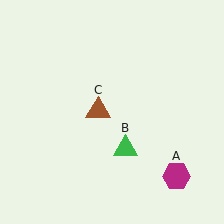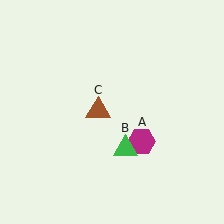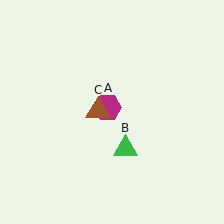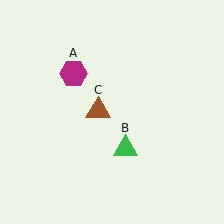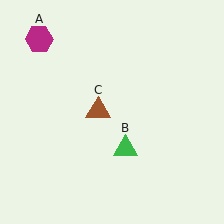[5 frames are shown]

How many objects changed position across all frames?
1 object changed position: magenta hexagon (object A).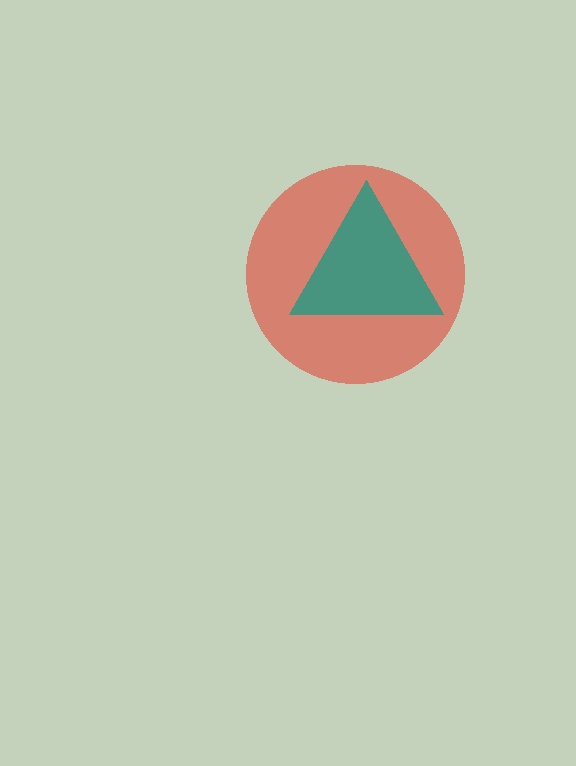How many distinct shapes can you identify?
There are 2 distinct shapes: a red circle, a teal triangle.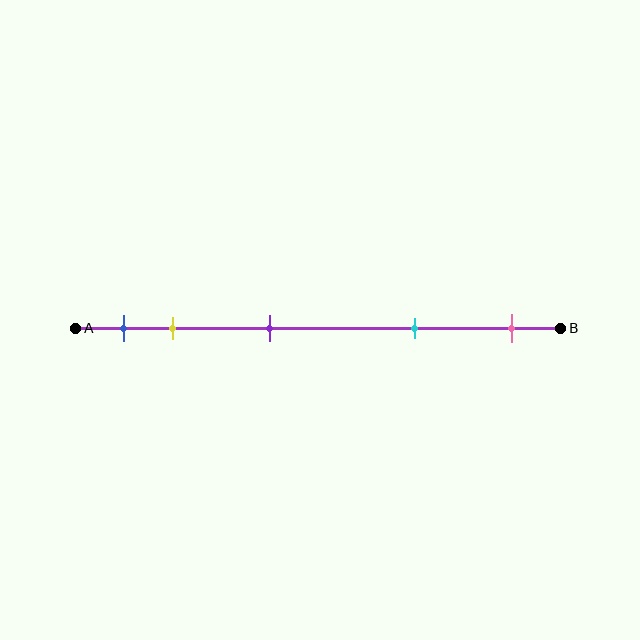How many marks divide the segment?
There are 5 marks dividing the segment.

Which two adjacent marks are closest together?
The blue and yellow marks are the closest adjacent pair.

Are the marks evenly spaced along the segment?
No, the marks are not evenly spaced.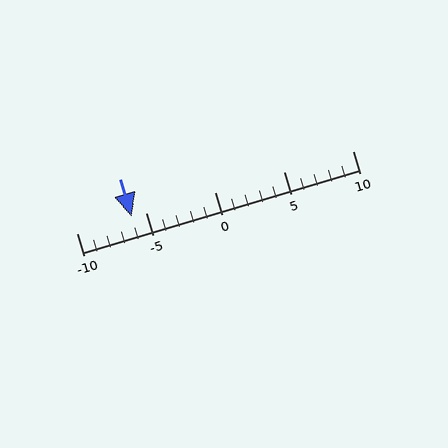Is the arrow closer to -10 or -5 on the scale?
The arrow is closer to -5.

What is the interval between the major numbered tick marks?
The major tick marks are spaced 5 units apart.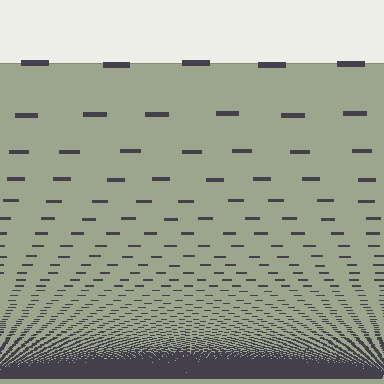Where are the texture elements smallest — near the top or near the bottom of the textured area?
Near the bottom.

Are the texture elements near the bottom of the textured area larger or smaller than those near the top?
Smaller. The gradient is inverted — elements near the bottom are smaller and denser.